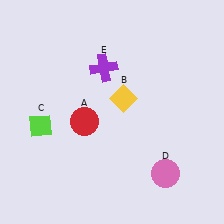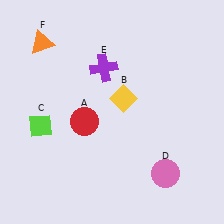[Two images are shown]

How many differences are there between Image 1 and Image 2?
There is 1 difference between the two images.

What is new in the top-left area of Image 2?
An orange triangle (F) was added in the top-left area of Image 2.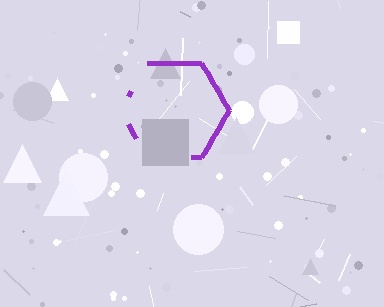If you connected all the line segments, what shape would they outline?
They would outline a hexagon.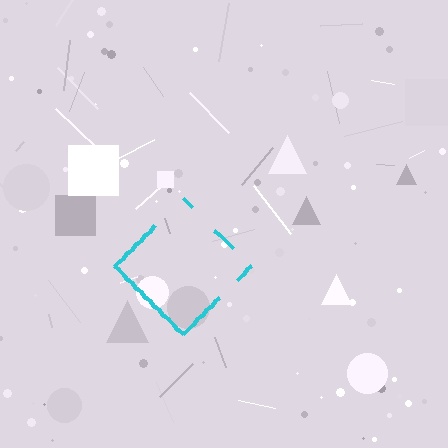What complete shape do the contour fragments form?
The contour fragments form a diamond.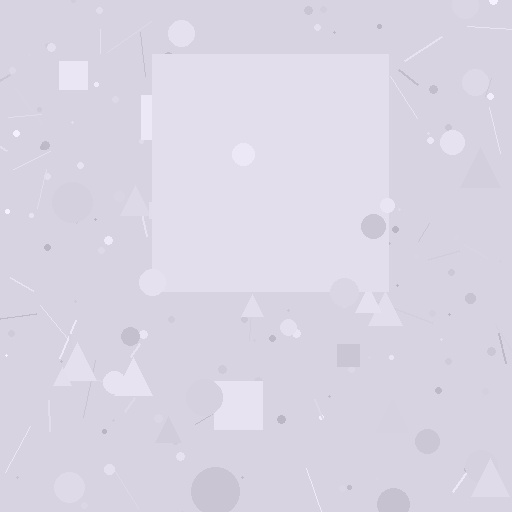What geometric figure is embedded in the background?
A square is embedded in the background.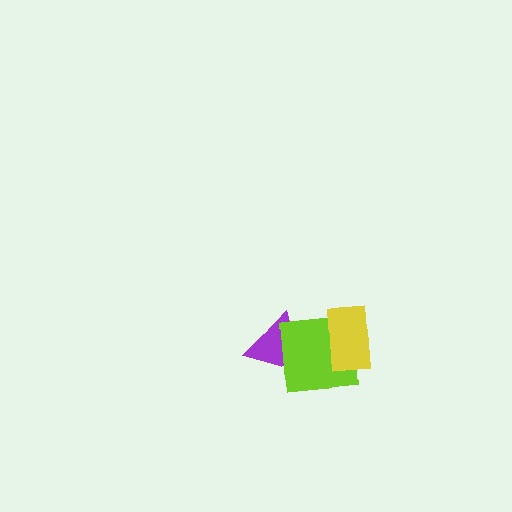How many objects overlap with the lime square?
2 objects overlap with the lime square.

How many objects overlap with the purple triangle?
1 object overlaps with the purple triangle.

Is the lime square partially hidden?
Yes, it is partially covered by another shape.